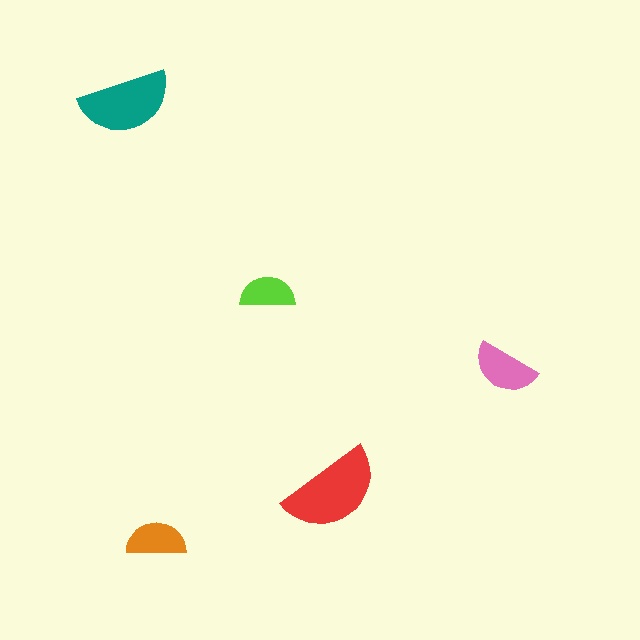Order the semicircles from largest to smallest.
the red one, the teal one, the pink one, the orange one, the lime one.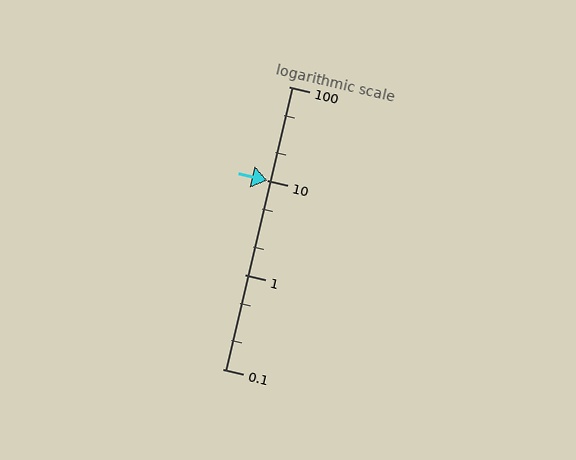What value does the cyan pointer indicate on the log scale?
The pointer indicates approximately 10.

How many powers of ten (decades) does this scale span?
The scale spans 3 decades, from 0.1 to 100.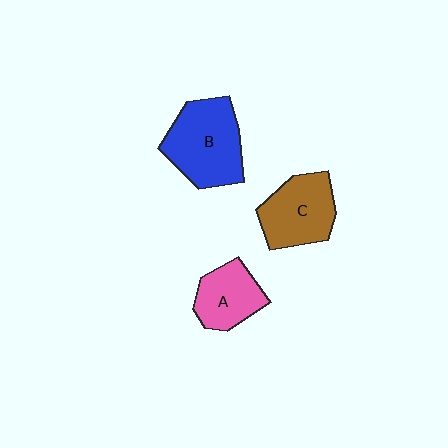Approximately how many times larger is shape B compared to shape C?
Approximately 1.2 times.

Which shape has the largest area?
Shape B (blue).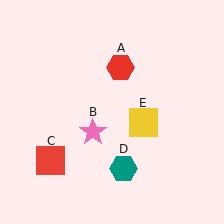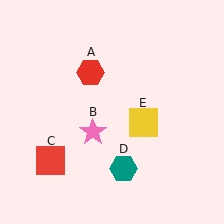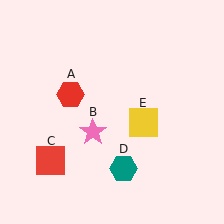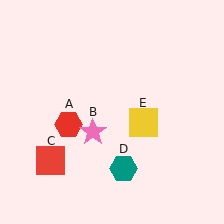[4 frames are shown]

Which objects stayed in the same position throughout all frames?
Pink star (object B) and red square (object C) and teal hexagon (object D) and yellow square (object E) remained stationary.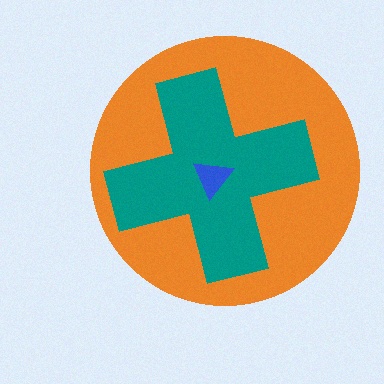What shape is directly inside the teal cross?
The blue triangle.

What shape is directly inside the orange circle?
The teal cross.